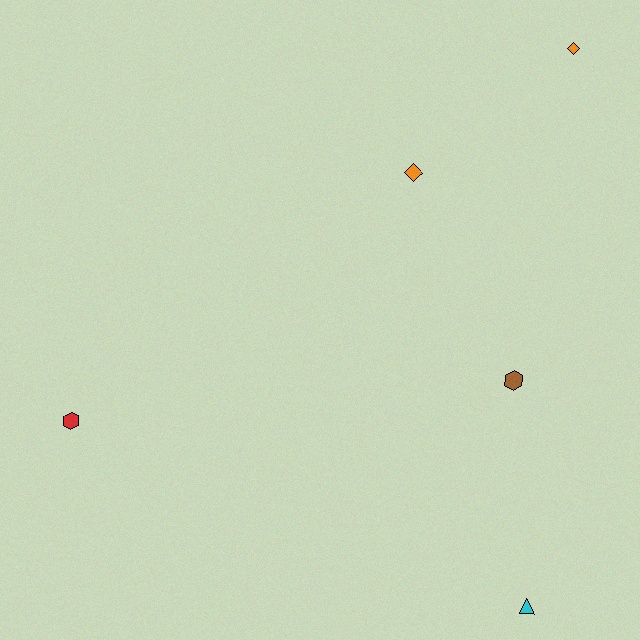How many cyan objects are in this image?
There is 1 cyan object.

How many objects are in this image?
There are 5 objects.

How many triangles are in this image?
There is 1 triangle.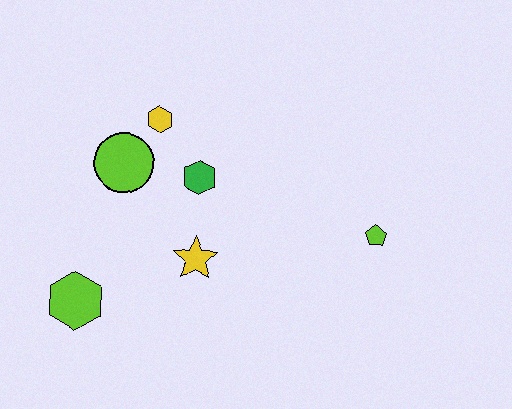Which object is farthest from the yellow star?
The lime pentagon is farthest from the yellow star.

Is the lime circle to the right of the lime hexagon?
Yes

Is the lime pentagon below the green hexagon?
Yes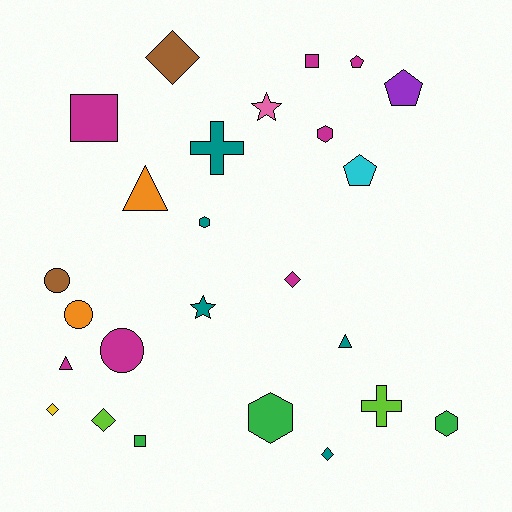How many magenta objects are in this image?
There are 7 magenta objects.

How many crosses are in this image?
There are 2 crosses.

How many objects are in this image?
There are 25 objects.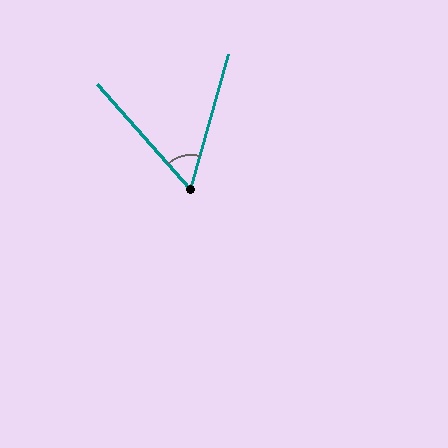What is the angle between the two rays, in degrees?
Approximately 58 degrees.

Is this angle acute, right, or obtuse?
It is acute.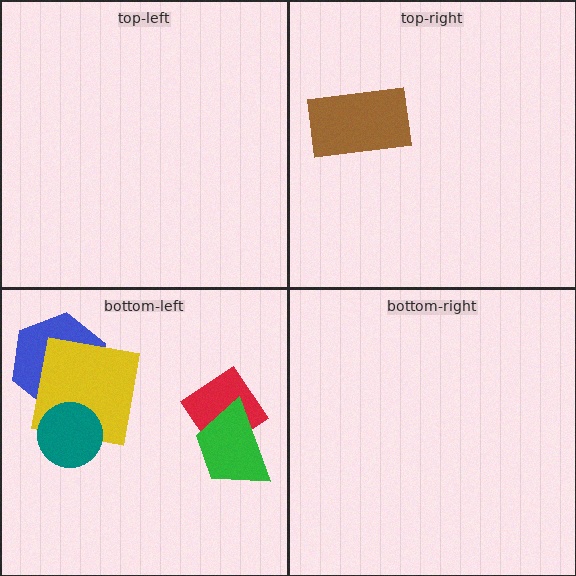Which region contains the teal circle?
The bottom-left region.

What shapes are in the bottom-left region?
The red diamond, the blue hexagon, the yellow square, the teal circle, the green trapezoid.